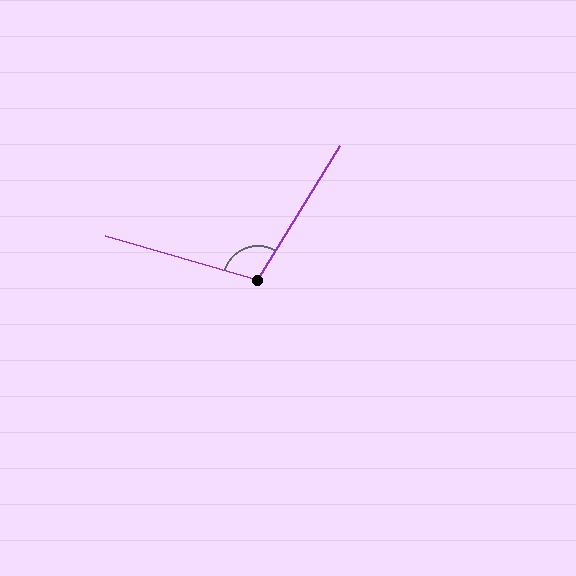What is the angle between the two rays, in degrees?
Approximately 105 degrees.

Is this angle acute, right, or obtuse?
It is obtuse.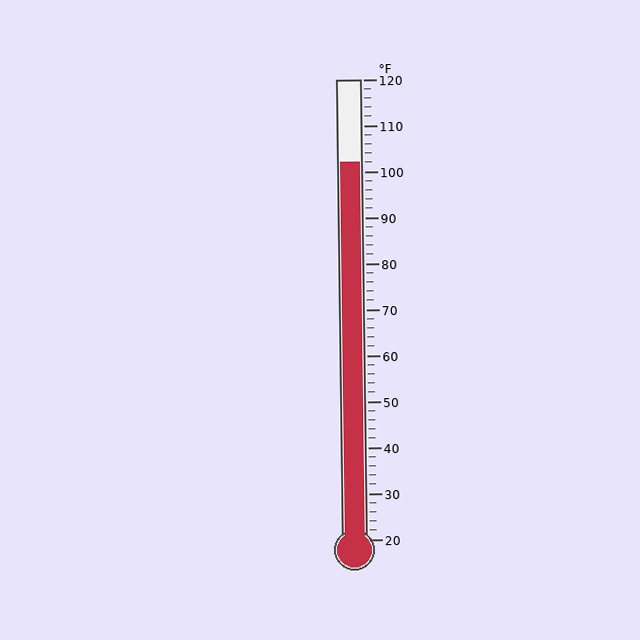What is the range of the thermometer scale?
The thermometer scale ranges from 20°F to 120°F.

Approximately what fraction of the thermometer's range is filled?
The thermometer is filled to approximately 80% of its range.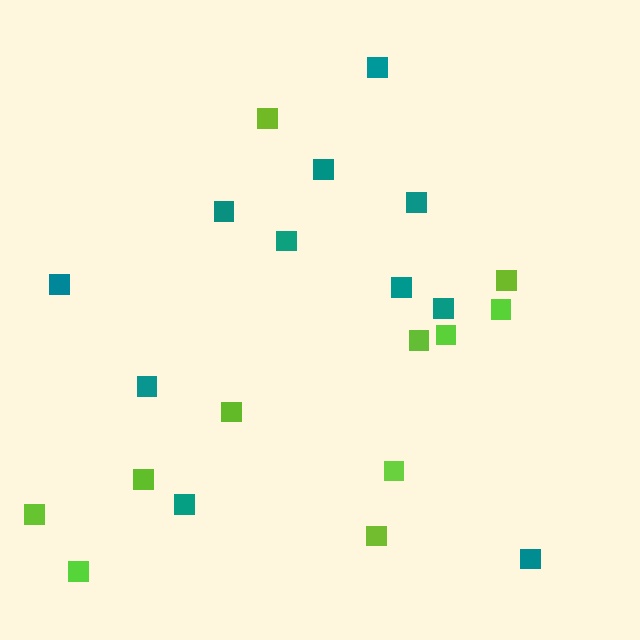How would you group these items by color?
There are 2 groups: one group of teal squares (11) and one group of lime squares (11).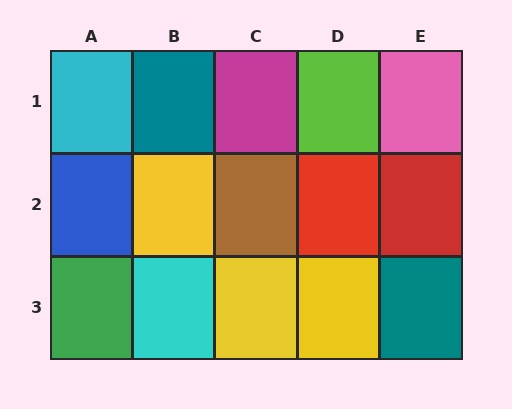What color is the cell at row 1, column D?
Lime.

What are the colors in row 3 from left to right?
Green, cyan, yellow, yellow, teal.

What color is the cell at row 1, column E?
Pink.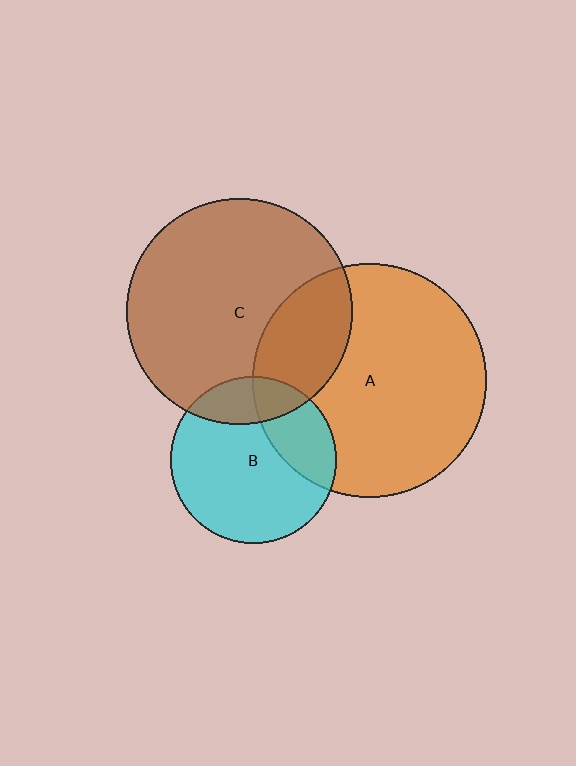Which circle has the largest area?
Circle A (orange).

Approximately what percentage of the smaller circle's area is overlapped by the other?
Approximately 25%.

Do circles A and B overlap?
Yes.